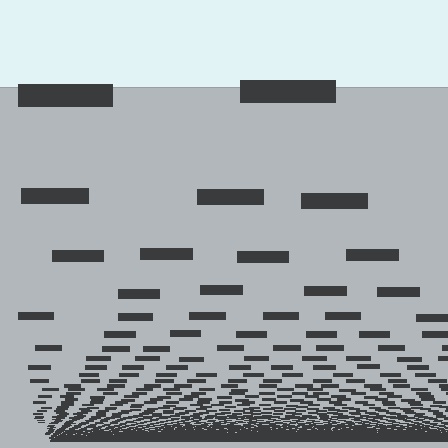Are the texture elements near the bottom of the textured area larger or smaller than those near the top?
Smaller. The gradient is inverted — elements near the bottom are smaller and denser.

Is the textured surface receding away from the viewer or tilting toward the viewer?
The surface appears to tilt toward the viewer. Texture elements get larger and sparser toward the top.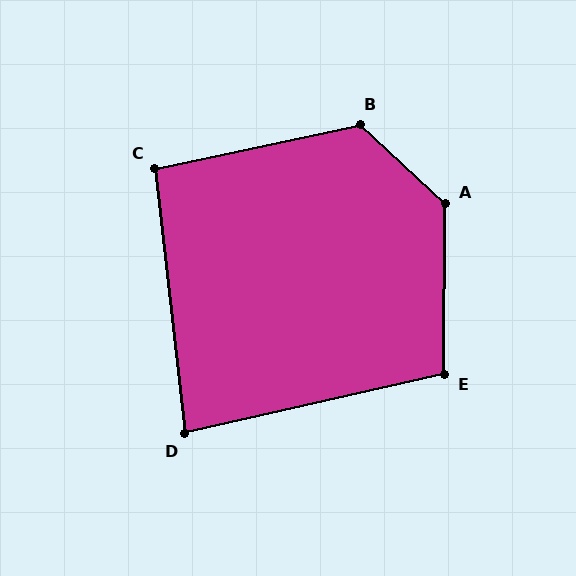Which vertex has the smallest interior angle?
D, at approximately 84 degrees.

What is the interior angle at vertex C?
Approximately 96 degrees (obtuse).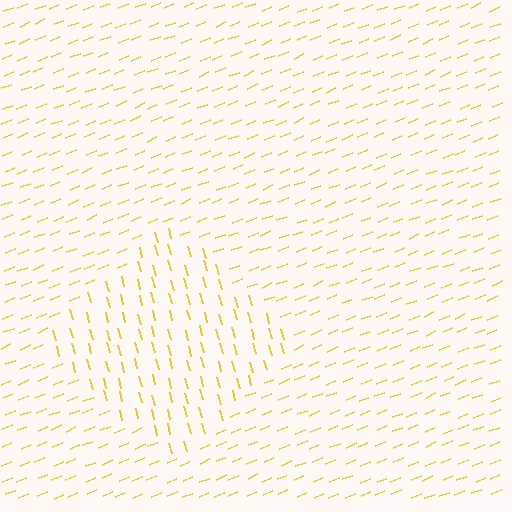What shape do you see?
I see a diamond.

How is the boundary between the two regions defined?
The boundary is defined purely by a change in line orientation (approximately 83 degrees difference). All lines are the same color and thickness.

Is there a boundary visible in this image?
Yes, there is a texture boundary formed by a change in line orientation.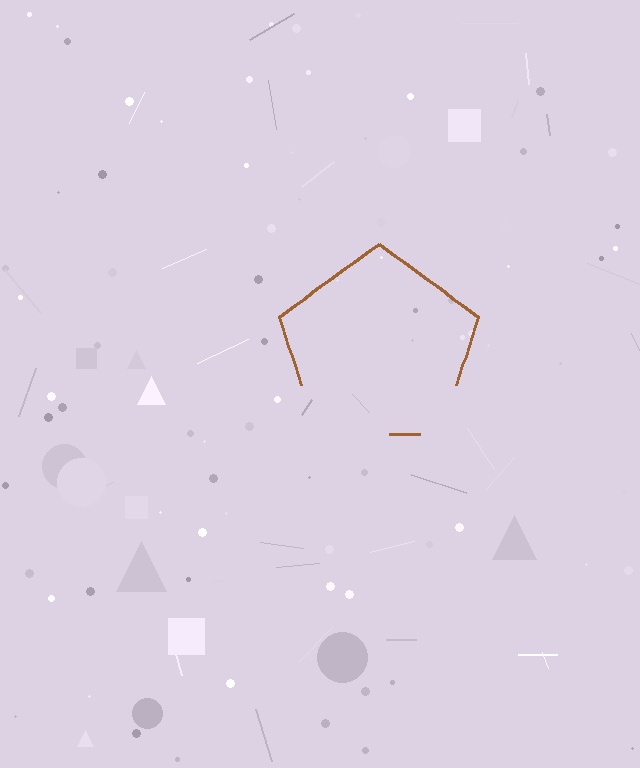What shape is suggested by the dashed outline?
The dashed outline suggests a pentagon.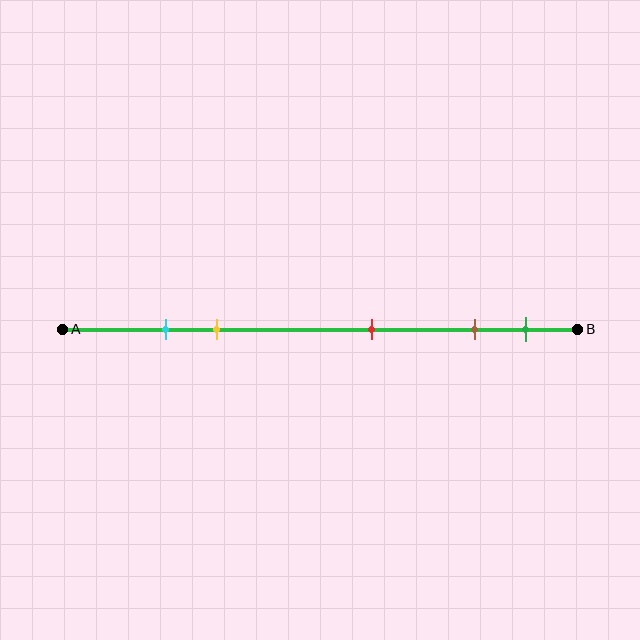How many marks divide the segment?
There are 5 marks dividing the segment.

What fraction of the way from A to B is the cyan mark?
The cyan mark is approximately 20% (0.2) of the way from A to B.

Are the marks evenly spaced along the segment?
No, the marks are not evenly spaced.